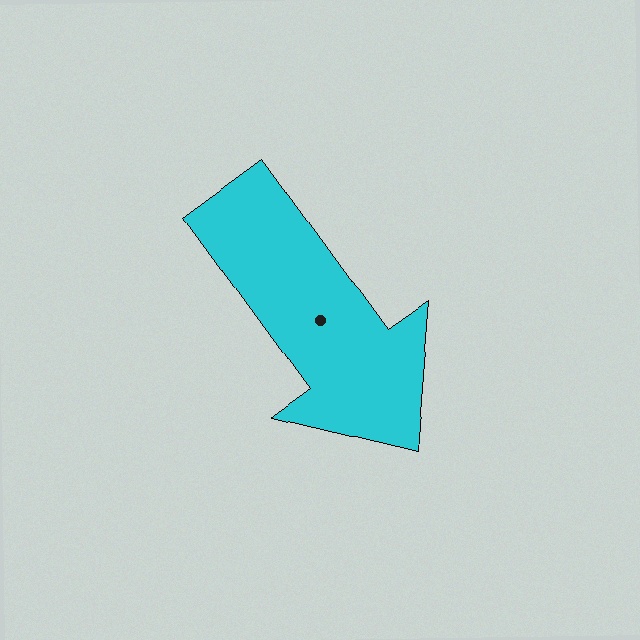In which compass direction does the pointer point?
Southeast.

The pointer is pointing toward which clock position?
Roughly 5 o'clock.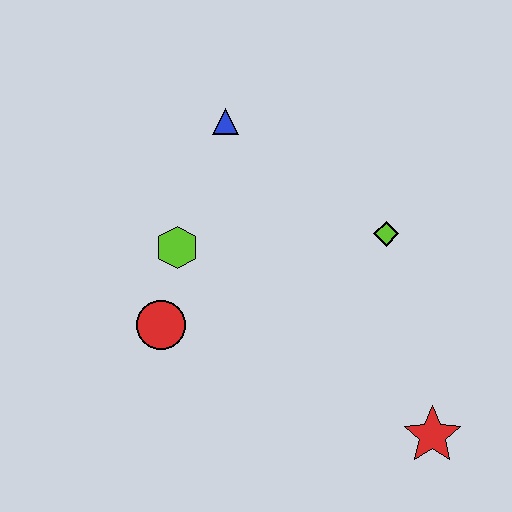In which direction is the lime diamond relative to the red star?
The lime diamond is above the red star.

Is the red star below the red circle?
Yes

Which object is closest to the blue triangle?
The lime hexagon is closest to the blue triangle.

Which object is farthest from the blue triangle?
The red star is farthest from the blue triangle.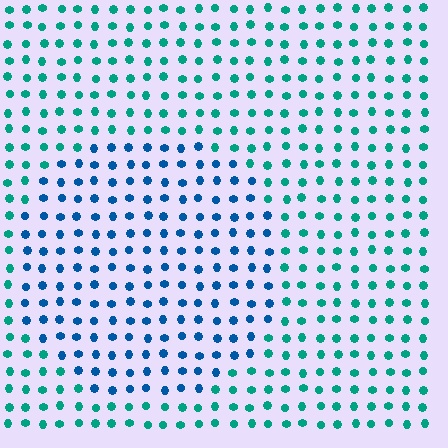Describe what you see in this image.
The image is filled with small teal elements in a uniform arrangement. A circle-shaped region is visible where the elements are tinted to a slightly different hue, forming a subtle color boundary.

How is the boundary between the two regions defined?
The boundary is defined purely by a slight shift in hue (about 39 degrees). Spacing, size, and orientation are identical on both sides.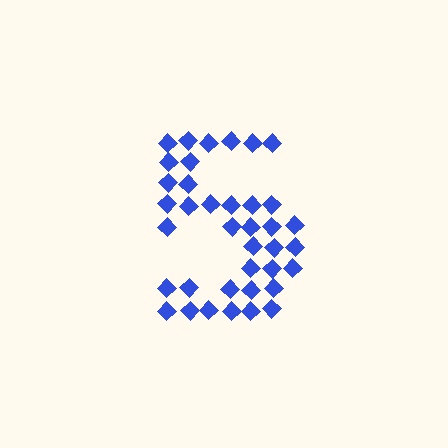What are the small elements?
The small elements are diamonds.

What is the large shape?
The large shape is the digit 5.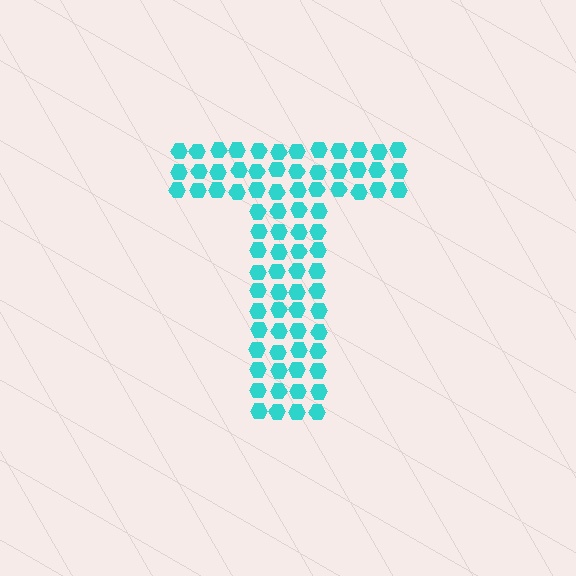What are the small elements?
The small elements are hexagons.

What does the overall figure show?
The overall figure shows the letter T.